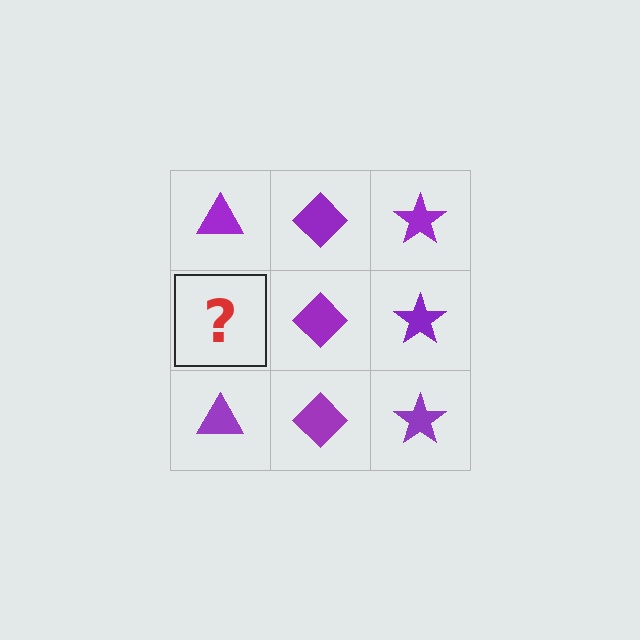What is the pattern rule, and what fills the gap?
The rule is that each column has a consistent shape. The gap should be filled with a purple triangle.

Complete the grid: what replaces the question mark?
The question mark should be replaced with a purple triangle.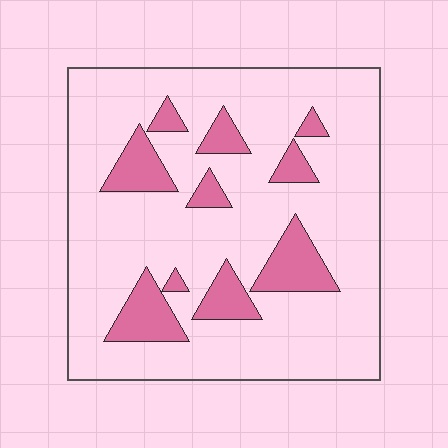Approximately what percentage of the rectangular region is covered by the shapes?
Approximately 20%.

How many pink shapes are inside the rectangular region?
10.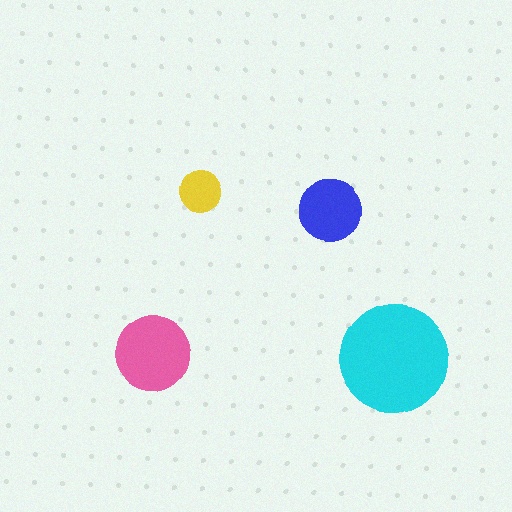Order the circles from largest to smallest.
the cyan one, the pink one, the blue one, the yellow one.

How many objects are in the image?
There are 4 objects in the image.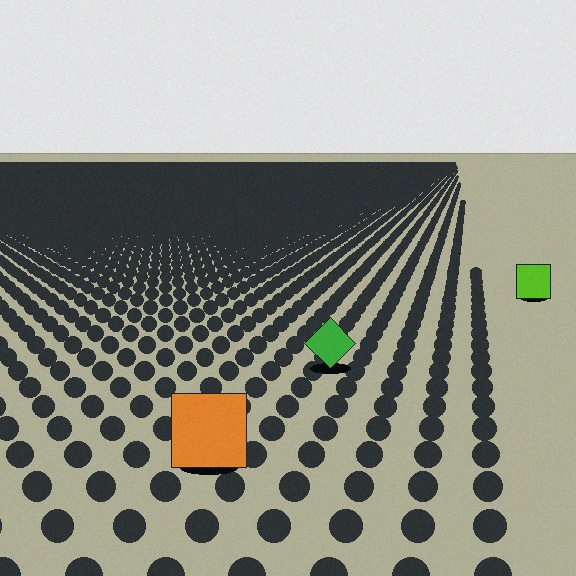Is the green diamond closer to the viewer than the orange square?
No. The orange square is closer — you can tell from the texture gradient: the ground texture is coarser near it.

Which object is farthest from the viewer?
The lime square is farthest from the viewer. It appears smaller and the ground texture around it is denser.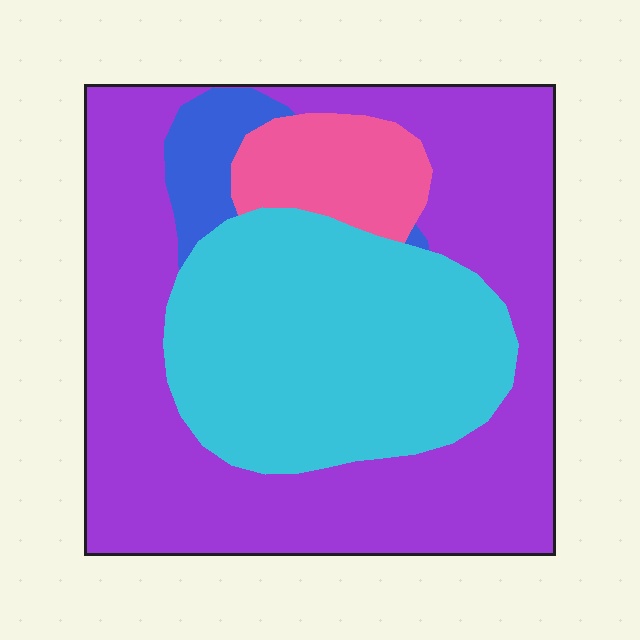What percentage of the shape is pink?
Pink covers 9% of the shape.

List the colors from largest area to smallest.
From largest to smallest: purple, cyan, pink, blue.